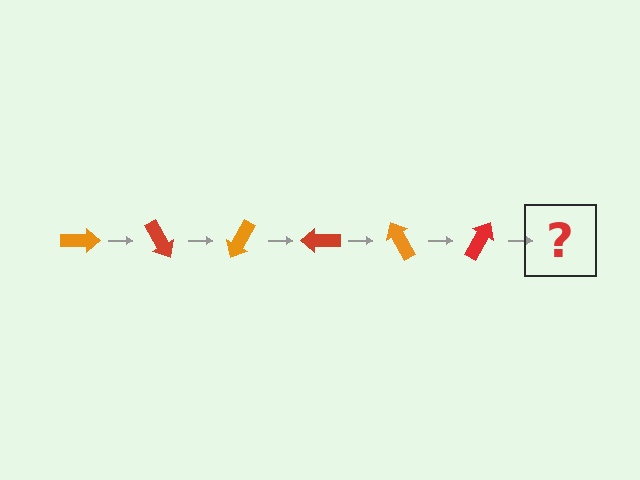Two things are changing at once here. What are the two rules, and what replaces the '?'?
The two rules are that it rotates 60 degrees each step and the color cycles through orange and red. The '?' should be an orange arrow, rotated 360 degrees from the start.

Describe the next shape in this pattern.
It should be an orange arrow, rotated 360 degrees from the start.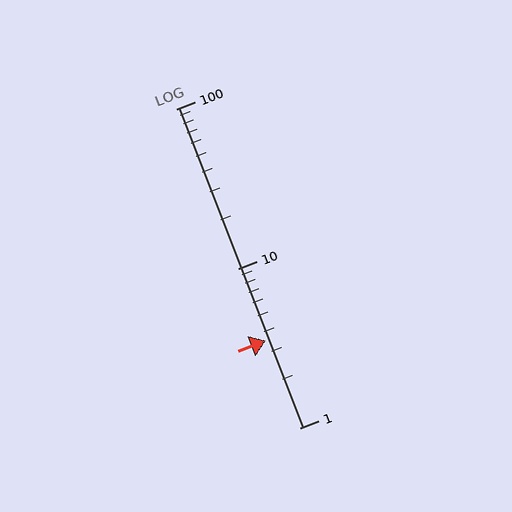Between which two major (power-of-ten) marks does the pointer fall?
The pointer is between 1 and 10.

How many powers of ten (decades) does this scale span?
The scale spans 2 decades, from 1 to 100.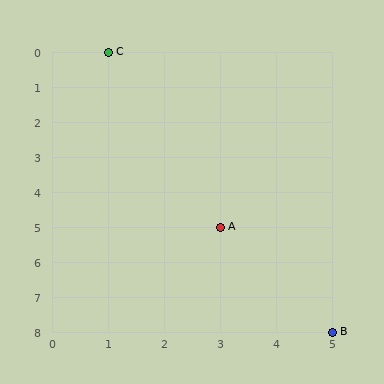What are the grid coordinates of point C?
Point C is at grid coordinates (1, 0).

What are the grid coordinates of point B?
Point B is at grid coordinates (5, 8).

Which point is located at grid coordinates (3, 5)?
Point A is at (3, 5).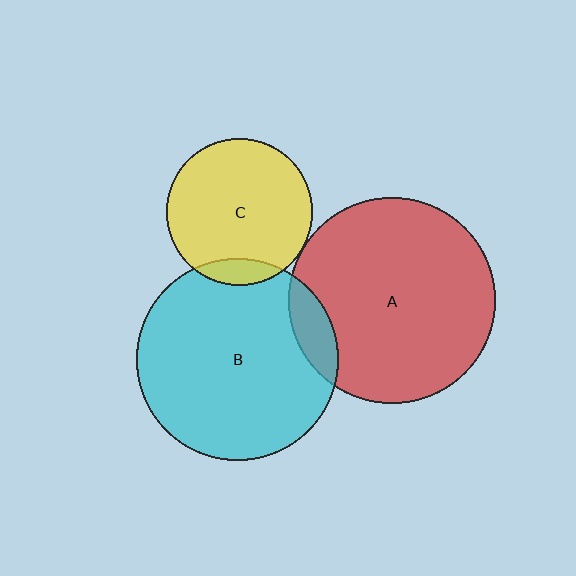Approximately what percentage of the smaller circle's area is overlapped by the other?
Approximately 10%.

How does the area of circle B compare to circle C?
Approximately 1.9 times.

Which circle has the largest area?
Circle A (red).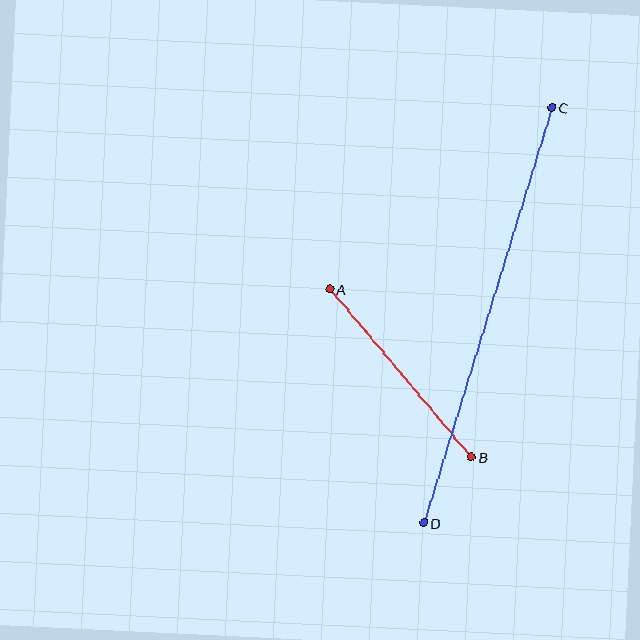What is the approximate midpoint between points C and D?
The midpoint is at approximately (488, 315) pixels.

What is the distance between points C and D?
The distance is approximately 435 pixels.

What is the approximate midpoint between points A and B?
The midpoint is at approximately (401, 373) pixels.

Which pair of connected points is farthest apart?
Points C and D are farthest apart.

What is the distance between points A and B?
The distance is approximately 219 pixels.